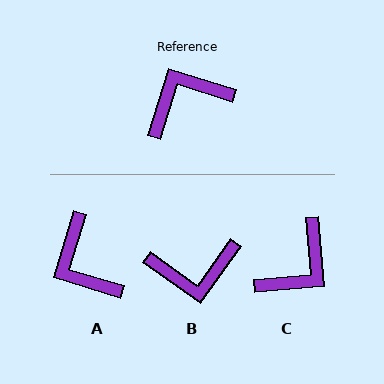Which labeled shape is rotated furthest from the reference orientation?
B, about 162 degrees away.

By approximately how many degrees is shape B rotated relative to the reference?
Approximately 162 degrees counter-clockwise.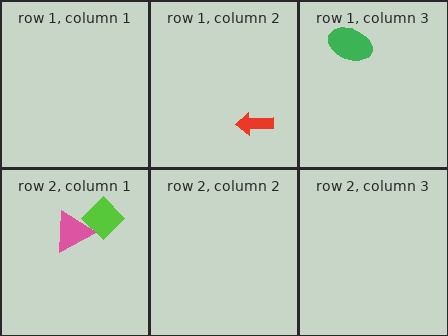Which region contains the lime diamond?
The row 2, column 1 region.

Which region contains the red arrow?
The row 1, column 2 region.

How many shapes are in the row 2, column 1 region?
2.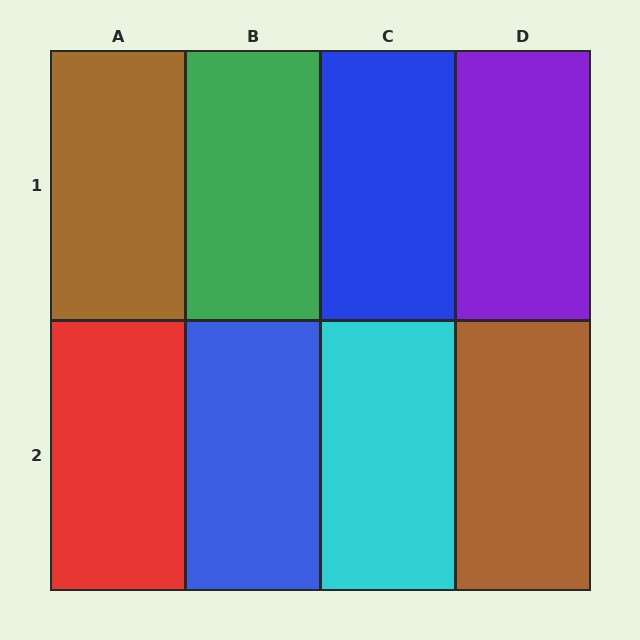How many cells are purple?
1 cell is purple.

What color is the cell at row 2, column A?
Red.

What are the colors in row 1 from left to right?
Brown, green, blue, purple.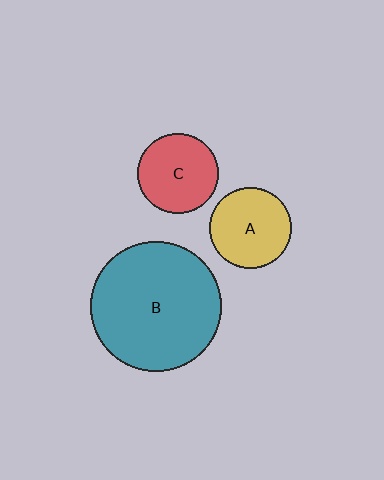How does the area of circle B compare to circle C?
Approximately 2.6 times.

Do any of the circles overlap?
No, none of the circles overlap.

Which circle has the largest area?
Circle B (teal).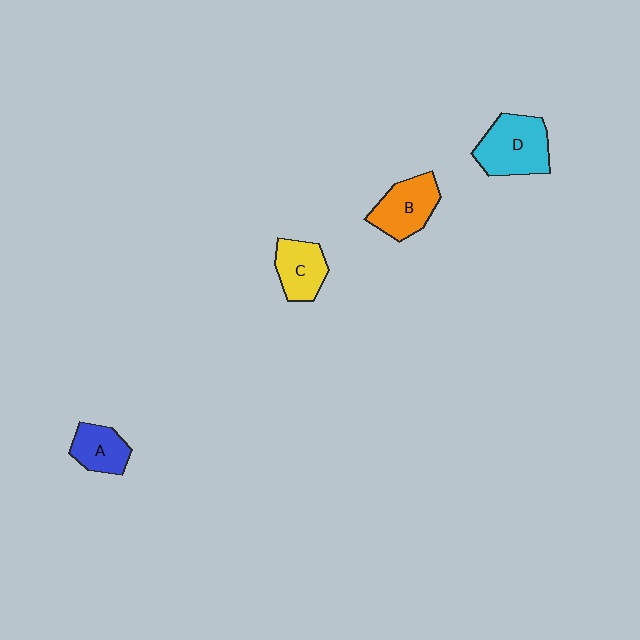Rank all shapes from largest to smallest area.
From largest to smallest: D (cyan), B (orange), C (yellow), A (blue).